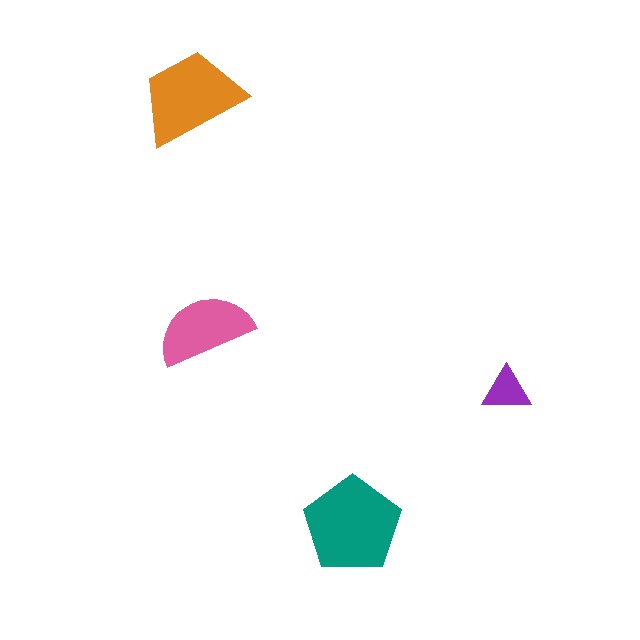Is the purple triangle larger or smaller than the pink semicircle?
Smaller.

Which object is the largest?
The teal pentagon.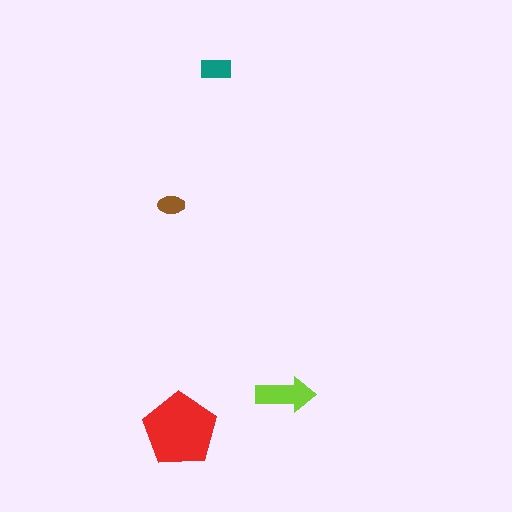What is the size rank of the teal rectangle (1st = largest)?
3rd.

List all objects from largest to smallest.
The red pentagon, the lime arrow, the teal rectangle, the brown ellipse.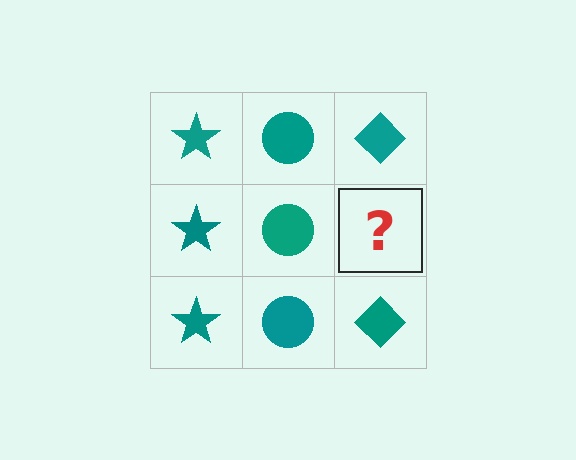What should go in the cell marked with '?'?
The missing cell should contain a teal diamond.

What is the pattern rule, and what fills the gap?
The rule is that each column has a consistent shape. The gap should be filled with a teal diamond.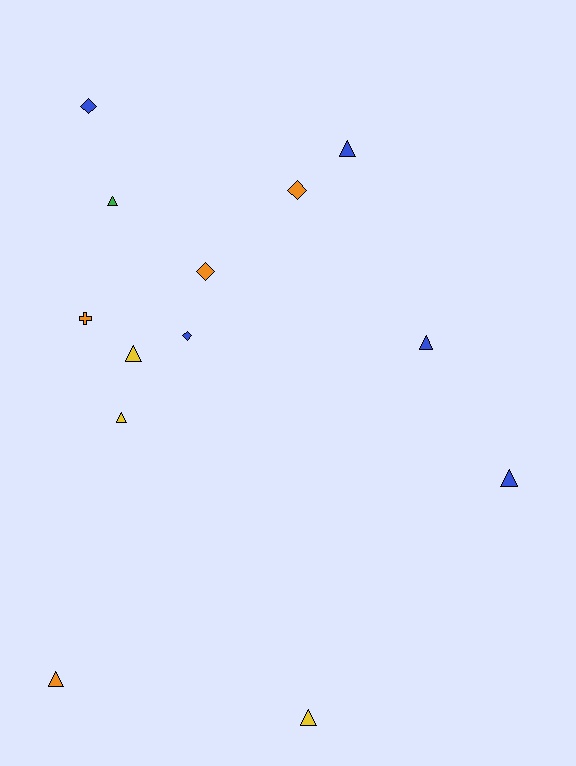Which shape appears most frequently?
Triangle, with 8 objects.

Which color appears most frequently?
Blue, with 5 objects.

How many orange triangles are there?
There is 1 orange triangle.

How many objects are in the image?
There are 13 objects.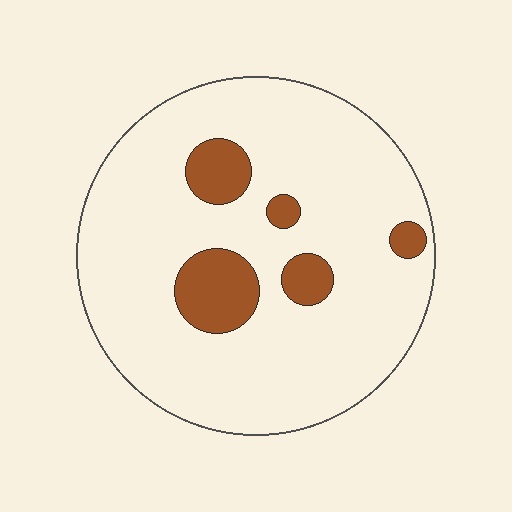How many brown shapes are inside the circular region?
5.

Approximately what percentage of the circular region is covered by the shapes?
Approximately 15%.